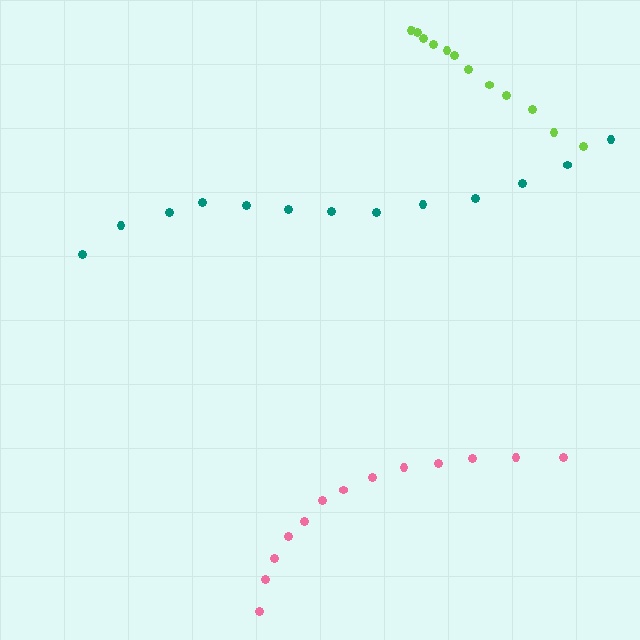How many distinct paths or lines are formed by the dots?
There are 3 distinct paths.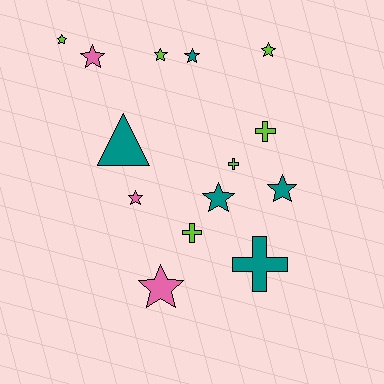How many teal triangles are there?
There is 1 teal triangle.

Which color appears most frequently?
Lime, with 6 objects.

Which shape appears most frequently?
Star, with 9 objects.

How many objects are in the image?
There are 14 objects.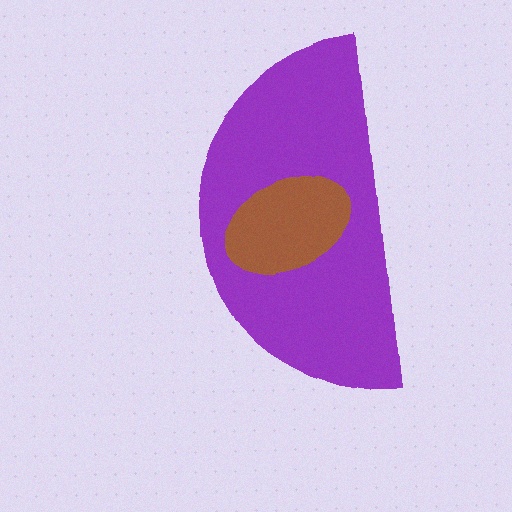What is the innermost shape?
The brown ellipse.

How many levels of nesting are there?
2.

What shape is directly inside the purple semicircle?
The brown ellipse.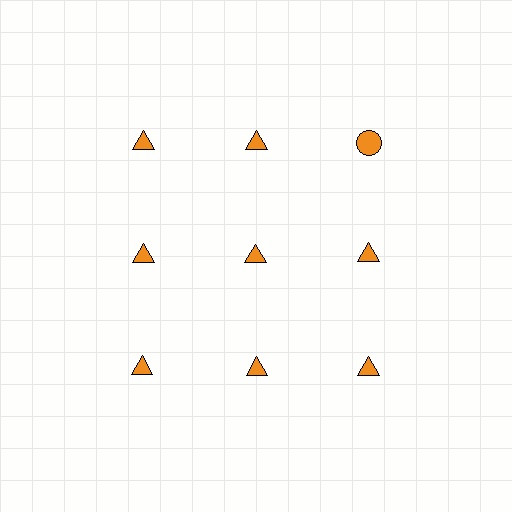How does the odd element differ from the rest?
It has a different shape: circle instead of triangle.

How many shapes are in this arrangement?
There are 9 shapes arranged in a grid pattern.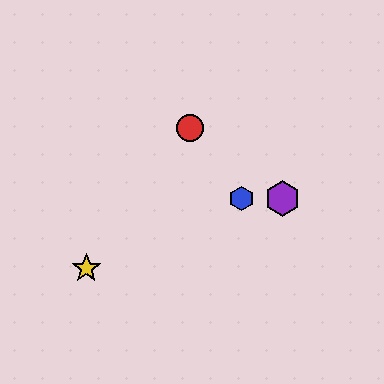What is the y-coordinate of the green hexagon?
The green hexagon is at y≈198.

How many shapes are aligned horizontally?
3 shapes (the blue hexagon, the green hexagon, the purple hexagon) are aligned horizontally.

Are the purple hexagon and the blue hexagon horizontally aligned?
Yes, both are at y≈198.